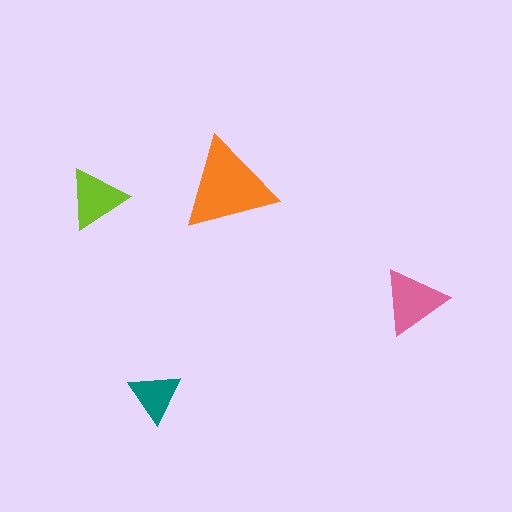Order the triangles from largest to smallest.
the orange one, the pink one, the lime one, the teal one.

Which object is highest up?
The orange triangle is topmost.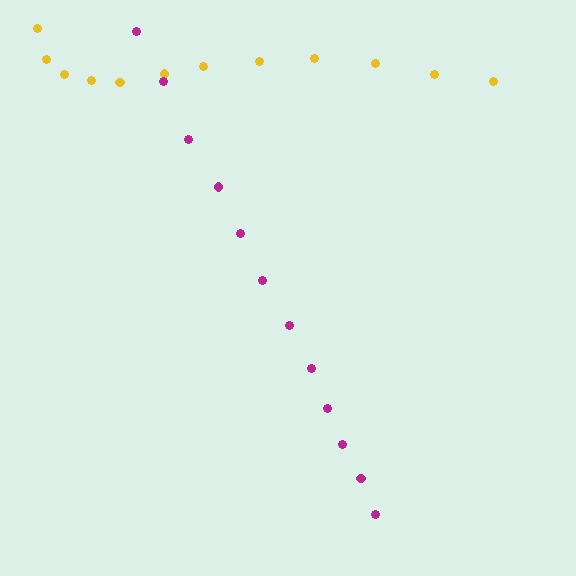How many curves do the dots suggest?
There are 2 distinct paths.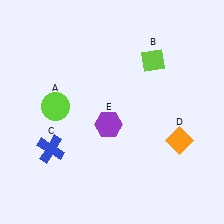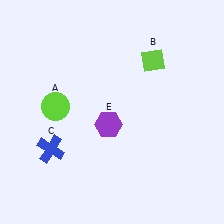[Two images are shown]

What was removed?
The orange diamond (D) was removed in Image 2.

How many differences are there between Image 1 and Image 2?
There is 1 difference between the two images.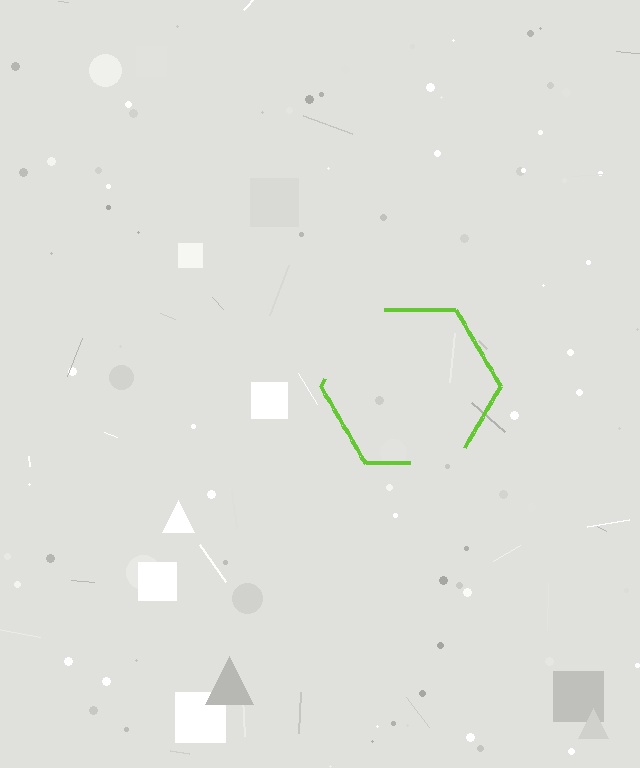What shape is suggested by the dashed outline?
The dashed outline suggests a hexagon.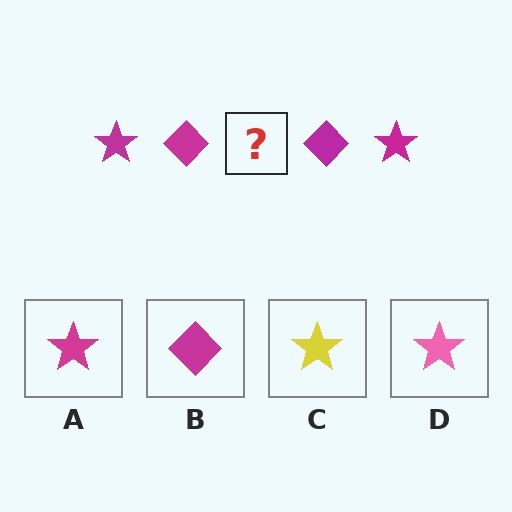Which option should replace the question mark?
Option A.